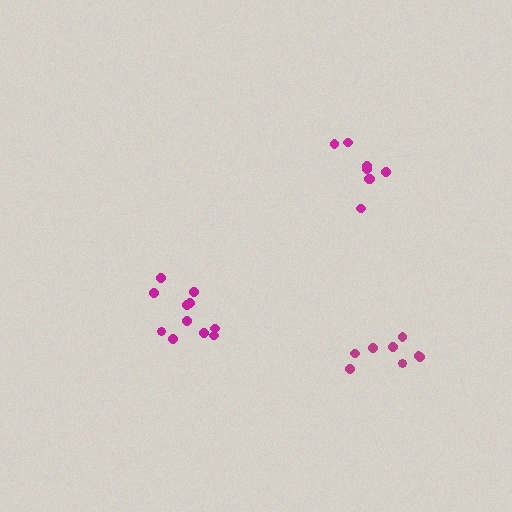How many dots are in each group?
Group 1: 12 dots, Group 2: 8 dots, Group 3: 8 dots (28 total).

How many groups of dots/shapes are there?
There are 3 groups.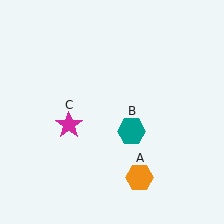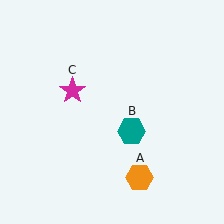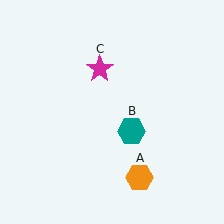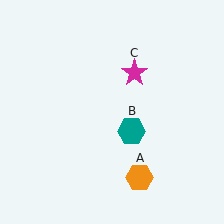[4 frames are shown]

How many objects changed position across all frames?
1 object changed position: magenta star (object C).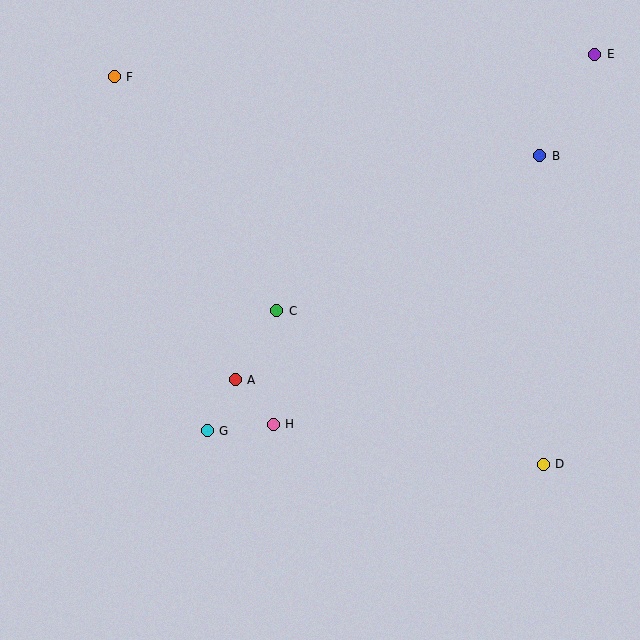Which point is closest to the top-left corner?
Point F is closest to the top-left corner.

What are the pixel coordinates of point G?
Point G is at (207, 431).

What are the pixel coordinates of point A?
Point A is at (235, 380).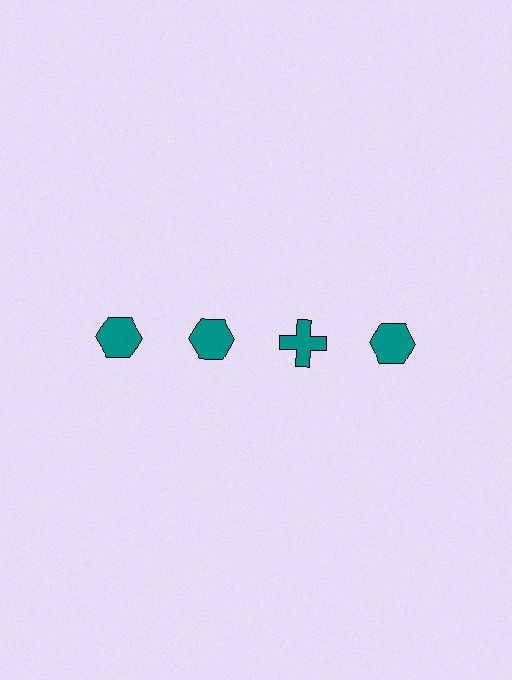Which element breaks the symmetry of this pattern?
The teal cross in the top row, center column breaks the symmetry. All other shapes are teal hexagons.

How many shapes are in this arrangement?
There are 4 shapes arranged in a grid pattern.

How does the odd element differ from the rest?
It has a different shape: cross instead of hexagon.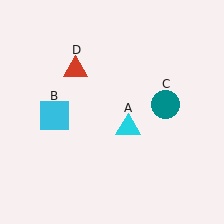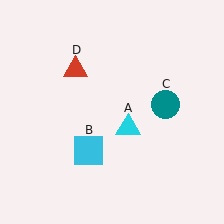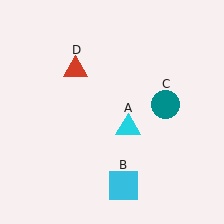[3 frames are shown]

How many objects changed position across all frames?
1 object changed position: cyan square (object B).